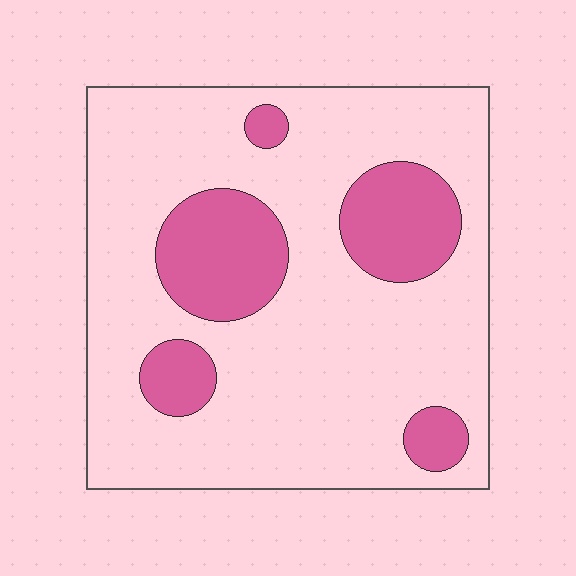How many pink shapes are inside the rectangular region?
5.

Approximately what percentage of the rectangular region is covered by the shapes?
Approximately 20%.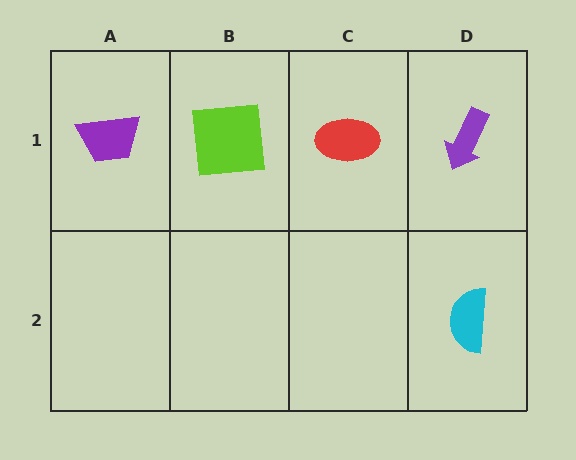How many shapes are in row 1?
4 shapes.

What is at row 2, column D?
A cyan semicircle.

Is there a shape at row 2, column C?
No, that cell is empty.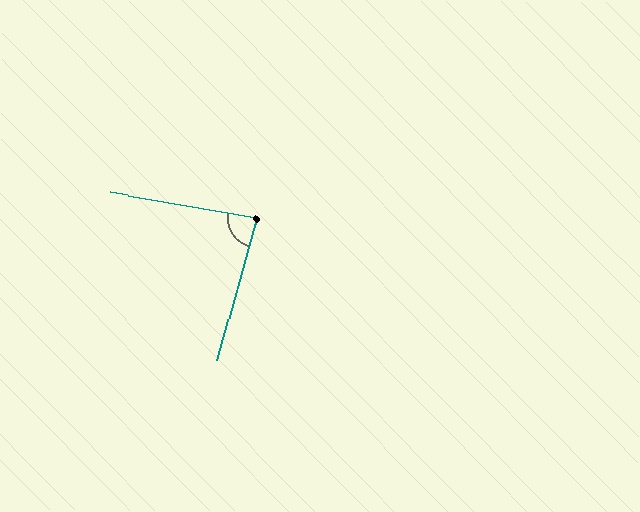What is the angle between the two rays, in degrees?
Approximately 84 degrees.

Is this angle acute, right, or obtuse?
It is acute.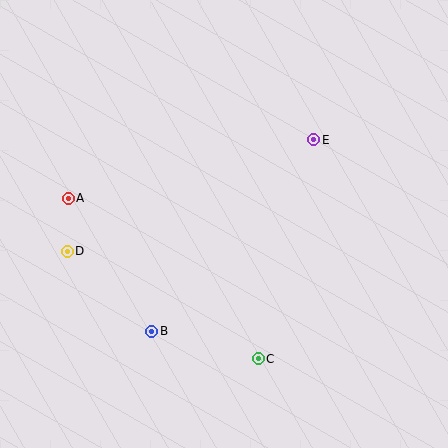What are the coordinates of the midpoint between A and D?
The midpoint between A and D is at (68, 225).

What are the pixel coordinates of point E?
Point E is at (314, 140).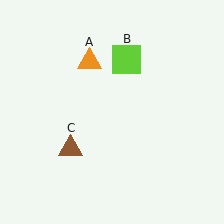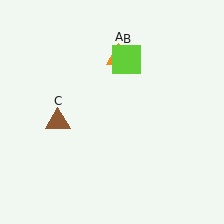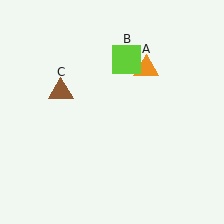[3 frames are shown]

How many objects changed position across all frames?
2 objects changed position: orange triangle (object A), brown triangle (object C).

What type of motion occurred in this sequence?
The orange triangle (object A), brown triangle (object C) rotated clockwise around the center of the scene.